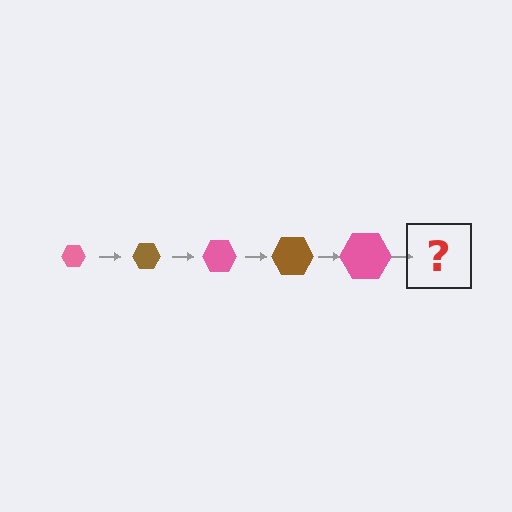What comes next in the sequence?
The next element should be a brown hexagon, larger than the previous one.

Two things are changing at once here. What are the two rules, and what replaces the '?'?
The two rules are that the hexagon grows larger each step and the color cycles through pink and brown. The '?' should be a brown hexagon, larger than the previous one.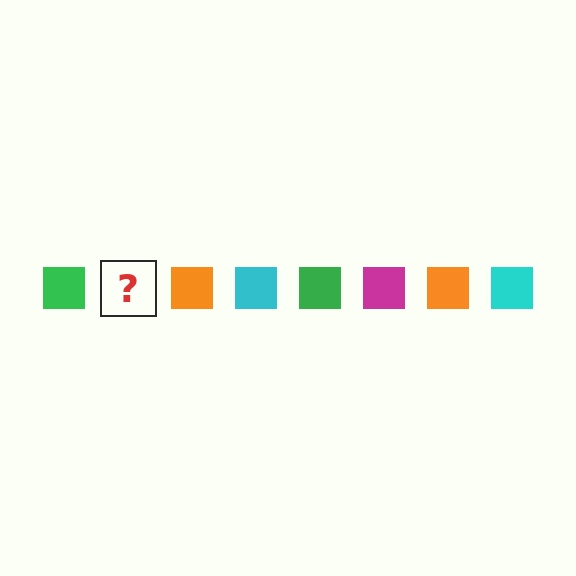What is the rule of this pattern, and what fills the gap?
The rule is that the pattern cycles through green, magenta, orange, cyan squares. The gap should be filled with a magenta square.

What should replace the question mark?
The question mark should be replaced with a magenta square.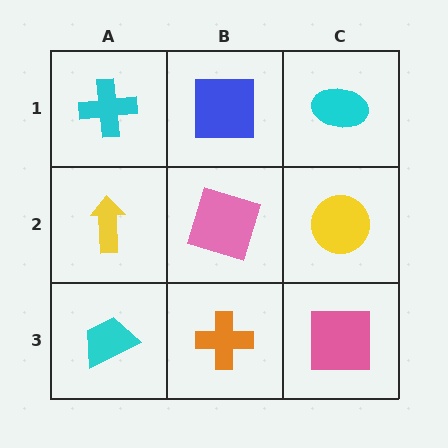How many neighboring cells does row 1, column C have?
2.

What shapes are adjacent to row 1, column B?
A pink square (row 2, column B), a cyan cross (row 1, column A), a cyan ellipse (row 1, column C).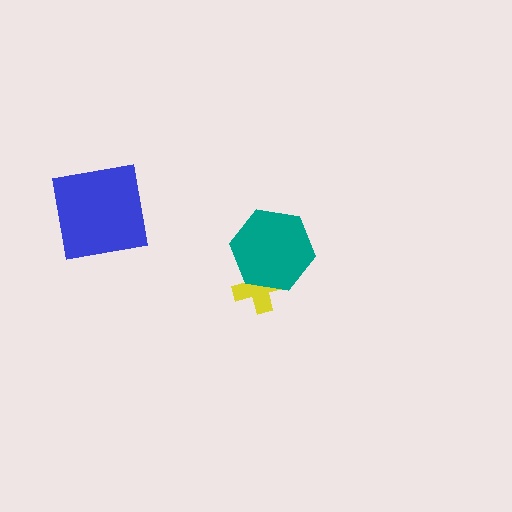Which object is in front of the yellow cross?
The teal hexagon is in front of the yellow cross.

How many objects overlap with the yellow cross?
1 object overlaps with the yellow cross.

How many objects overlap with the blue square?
0 objects overlap with the blue square.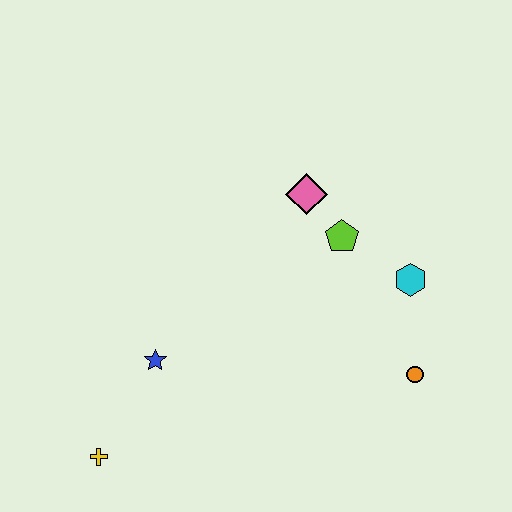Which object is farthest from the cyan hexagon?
The yellow cross is farthest from the cyan hexagon.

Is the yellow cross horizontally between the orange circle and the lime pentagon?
No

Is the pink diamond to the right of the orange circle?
No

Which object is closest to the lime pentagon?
The pink diamond is closest to the lime pentagon.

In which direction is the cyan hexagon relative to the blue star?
The cyan hexagon is to the right of the blue star.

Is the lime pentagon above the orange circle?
Yes